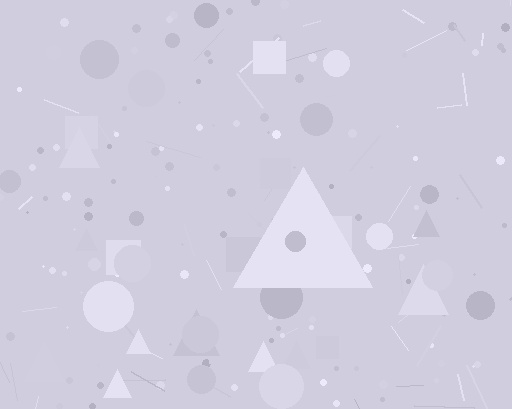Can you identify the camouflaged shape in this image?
The camouflaged shape is a triangle.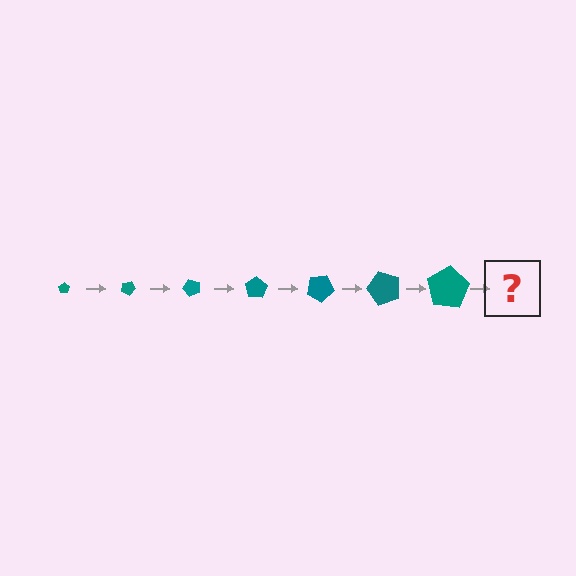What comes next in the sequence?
The next element should be a pentagon, larger than the previous one and rotated 175 degrees from the start.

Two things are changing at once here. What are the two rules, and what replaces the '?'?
The two rules are that the pentagon grows larger each step and it rotates 25 degrees each step. The '?' should be a pentagon, larger than the previous one and rotated 175 degrees from the start.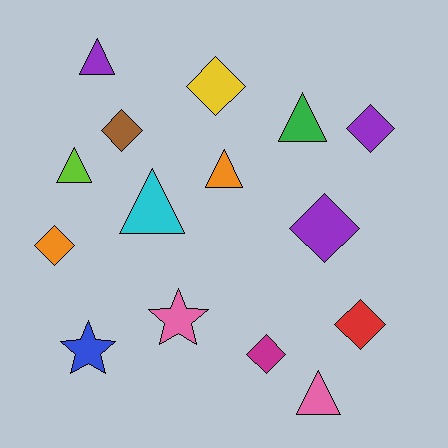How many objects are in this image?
There are 15 objects.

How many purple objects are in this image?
There are 3 purple objects.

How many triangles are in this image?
There are 6 triangles.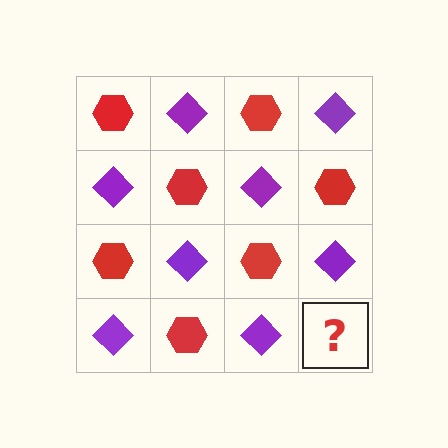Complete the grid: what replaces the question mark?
The question mark should be replaced with a red hexagon.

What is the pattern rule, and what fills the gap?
The rule is that it alternates red hexagon and purple diamond in a checkerboard pattern. The gap should be filled with a red hexagon.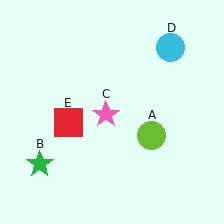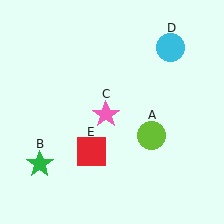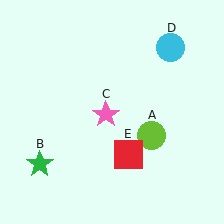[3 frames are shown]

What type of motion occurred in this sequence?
The red square (object E) rotated counterclockwise around the center of the scene.